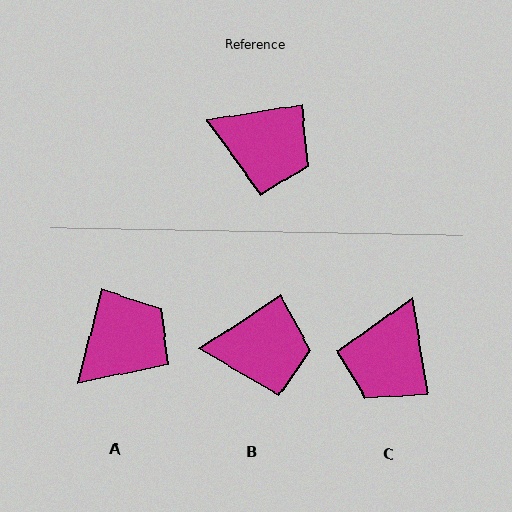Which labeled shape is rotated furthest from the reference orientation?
C, about 91 degrees away.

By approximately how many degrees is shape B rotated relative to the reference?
Approximately 24 degrees counter-clockwise.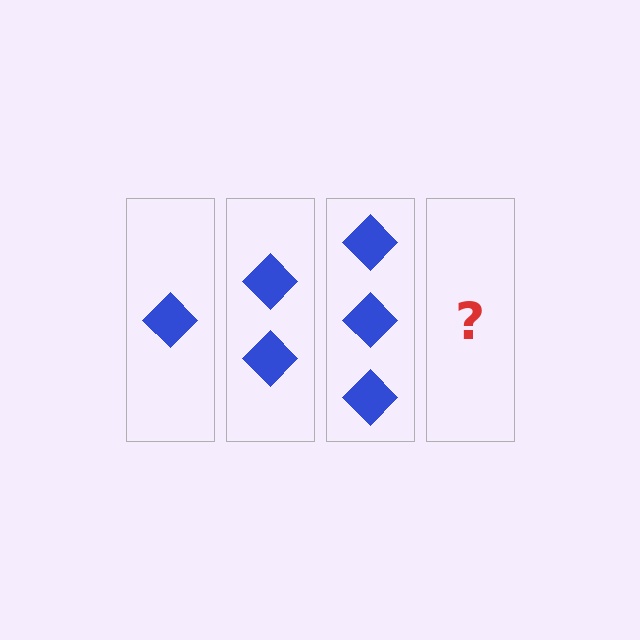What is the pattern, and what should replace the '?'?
The pattern is that each step adds one more diamond. The '?' should be 4 diamonds.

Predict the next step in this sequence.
The next step is 4 diamonds.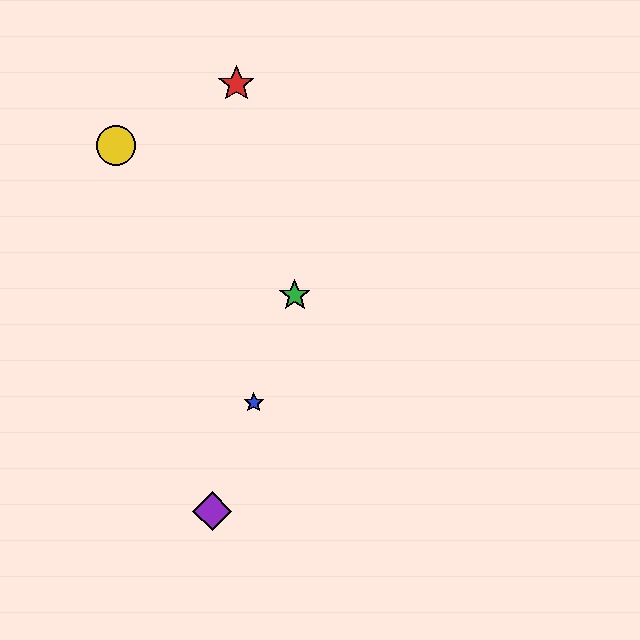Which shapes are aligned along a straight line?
The blue star, the green star, the purple diamond are aligned along a straight line.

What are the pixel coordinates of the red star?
The red star is at (236, 84).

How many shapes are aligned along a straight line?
3 shapes (the blue star, the green star, the purple diamond) are aligned along a straight line.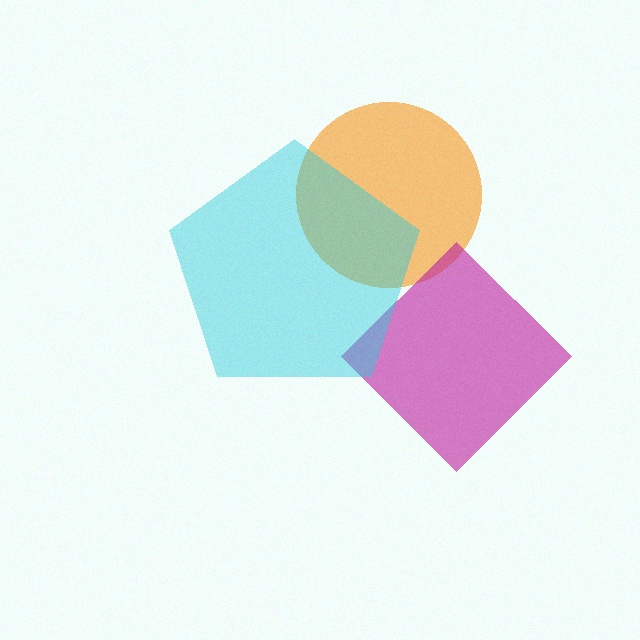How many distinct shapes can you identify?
There are 3 distinct shapes: an orange circle, a magenta diamond, a cyan pentagon.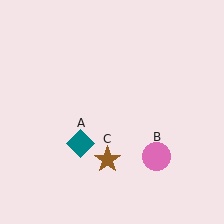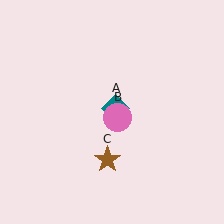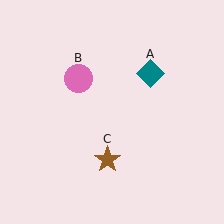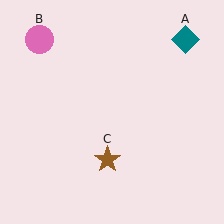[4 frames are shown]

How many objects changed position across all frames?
2 objects changed position: teal diamond (object A), pink circle (object B).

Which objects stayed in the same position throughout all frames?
Brown star (object C) remained stationary.